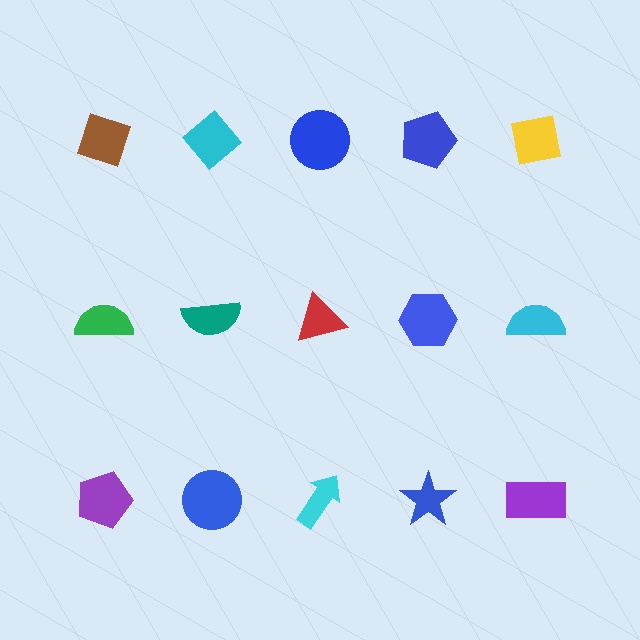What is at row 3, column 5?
A purple rectangle.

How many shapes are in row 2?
5 shapes.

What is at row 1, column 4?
A blue pentagon.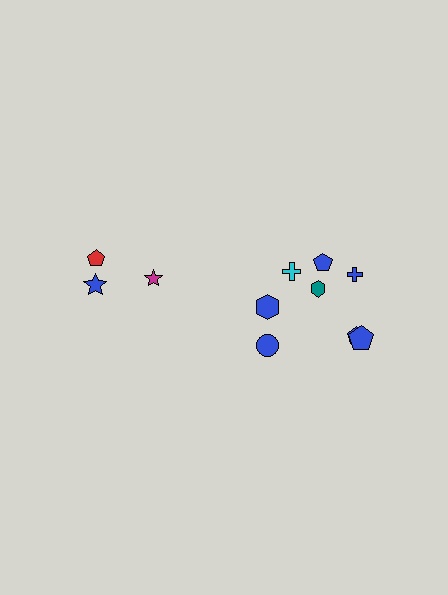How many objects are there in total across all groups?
There are 11 objects.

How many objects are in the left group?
There are 3 objects.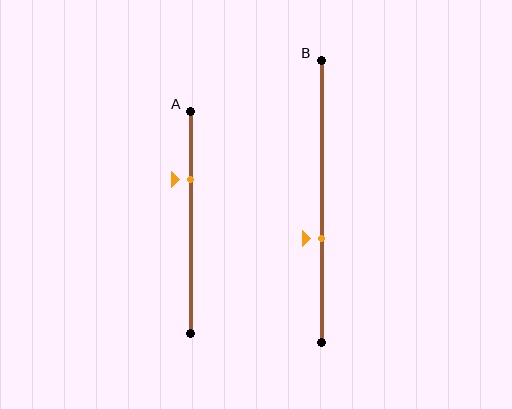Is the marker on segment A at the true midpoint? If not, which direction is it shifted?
No, the marker on segment A is shifted upward by about 19% of the segment length.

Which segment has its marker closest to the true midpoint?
Segment B has its marker closest to the true midpoint.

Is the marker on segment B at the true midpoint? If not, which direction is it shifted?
No, the marker on segment B is shifted downward by about 13% of the segment length.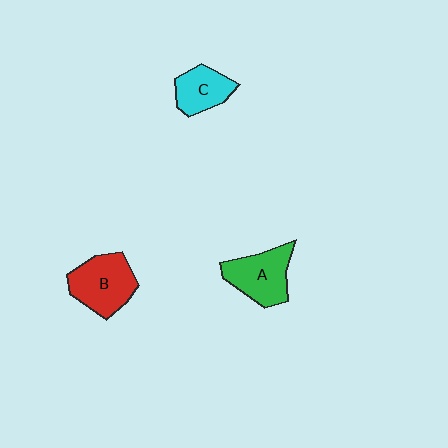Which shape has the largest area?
Shape B (red).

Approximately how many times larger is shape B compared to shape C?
Approximately 1.4 times.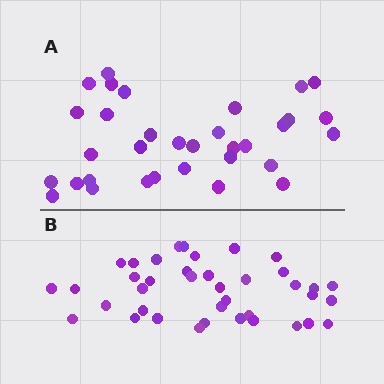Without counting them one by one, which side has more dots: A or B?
Region B (the bottom region) has more dots.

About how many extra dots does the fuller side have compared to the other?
Region B has about 6 more dots than region A.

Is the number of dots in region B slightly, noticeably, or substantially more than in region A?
Region B has only slightly more — the two regions are fairly close. The ratio is roughly 1.2 to 1.